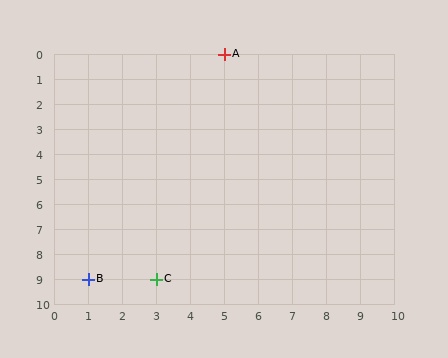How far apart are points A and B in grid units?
Points A and B are 4 columns and 9 rows apart (about 9.8 grid units diagonally).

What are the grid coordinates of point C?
Point C is at grid coordinates (3, 9).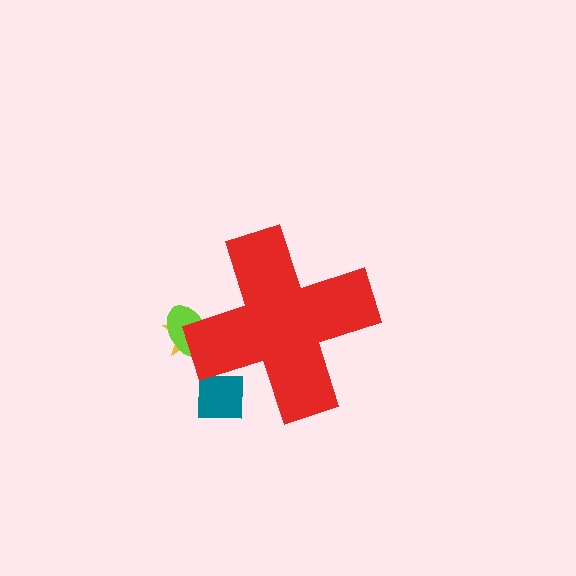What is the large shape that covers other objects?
A red cross.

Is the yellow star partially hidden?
Yes, the yellow star is partially hidden behind the red cross.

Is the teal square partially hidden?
Yes, the teal square is partially hidden behind the red cross.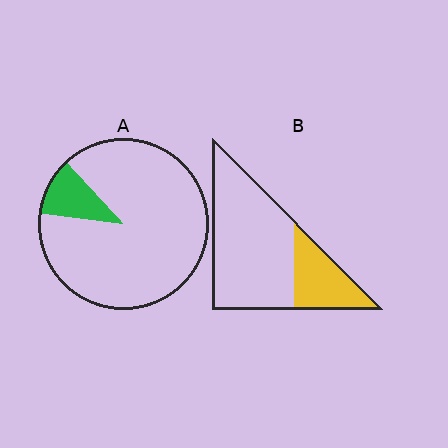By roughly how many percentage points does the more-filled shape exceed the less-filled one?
By roughly 15 percentage points (B over A).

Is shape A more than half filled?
No.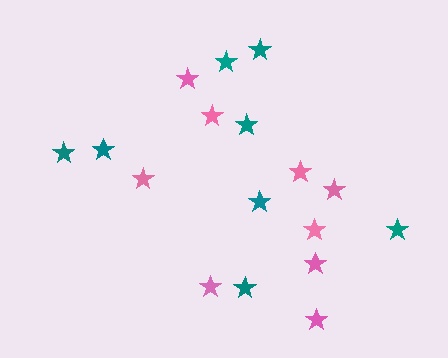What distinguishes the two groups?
There are 2 groups: one group of pink stars (9) and one group of teal stars (8).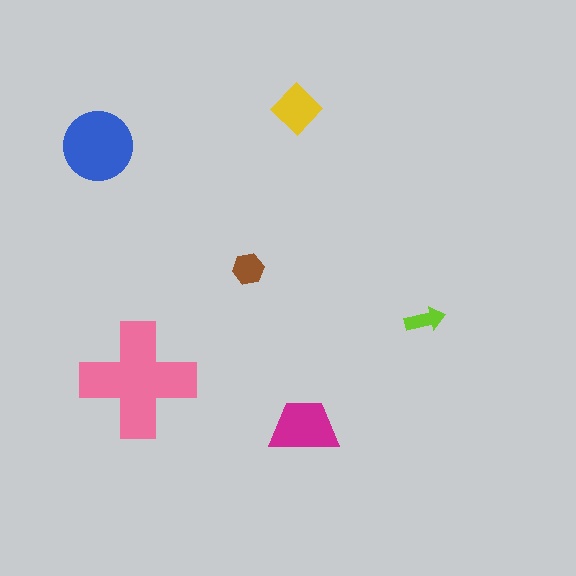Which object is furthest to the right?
The lime arrow is rightmost.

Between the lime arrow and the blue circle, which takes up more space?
The blue circle.